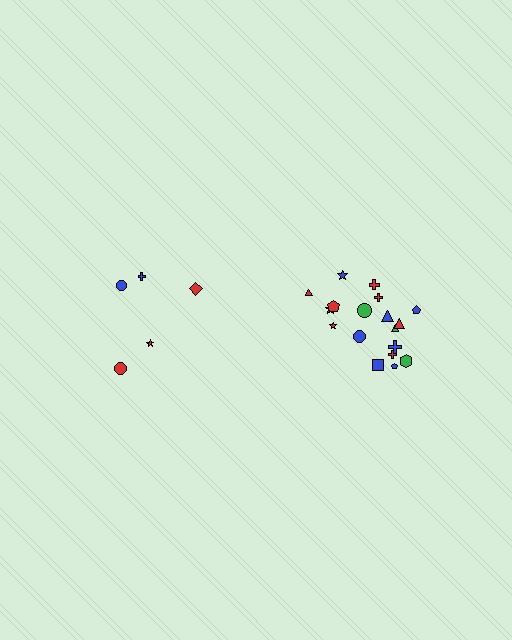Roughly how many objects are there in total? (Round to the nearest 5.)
Roughly 25 objects in total.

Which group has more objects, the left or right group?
The right group.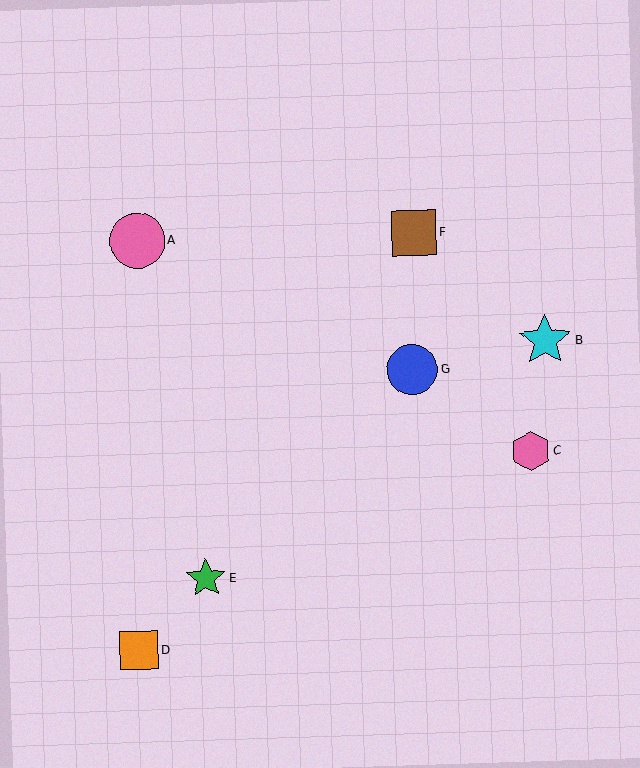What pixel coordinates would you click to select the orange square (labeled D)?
Click at (139, 650) to select the orange square D.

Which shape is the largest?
The pink circle (labeled A) is the largest.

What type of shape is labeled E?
Shape E is a green star.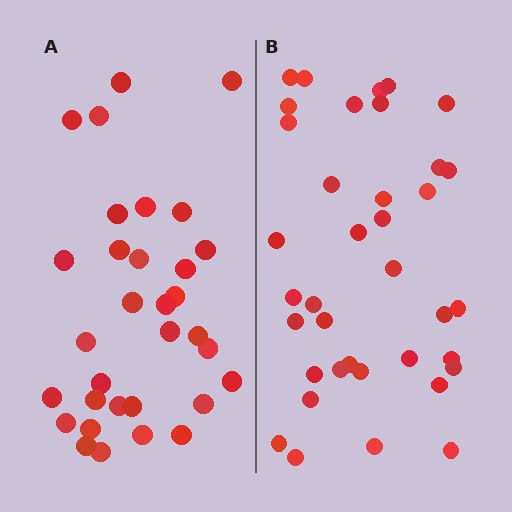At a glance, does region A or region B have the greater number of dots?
Region B (the right region) has more dots.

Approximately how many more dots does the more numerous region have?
Region B has about 5 more dots than region A.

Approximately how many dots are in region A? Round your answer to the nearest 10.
About 30 dots. (The exact count is 32, which rounds to 30.)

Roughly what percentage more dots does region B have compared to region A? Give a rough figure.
About 15% more.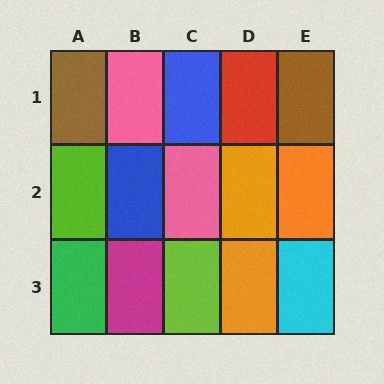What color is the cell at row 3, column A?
Green.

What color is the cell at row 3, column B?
Magenta.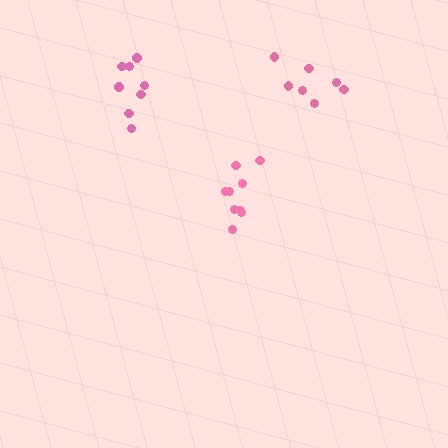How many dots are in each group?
Group 1: 9 dots, Group 2: 8 dots, Group 3: 7 dots (24 total).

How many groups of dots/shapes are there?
There are 3 groups.